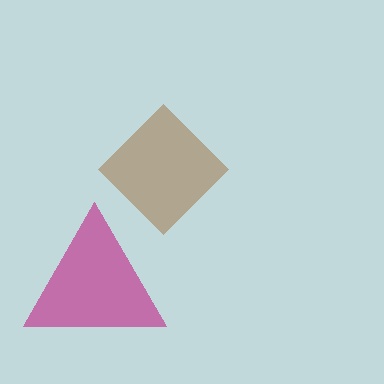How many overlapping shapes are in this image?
There are 2 overlapping shapes in the image.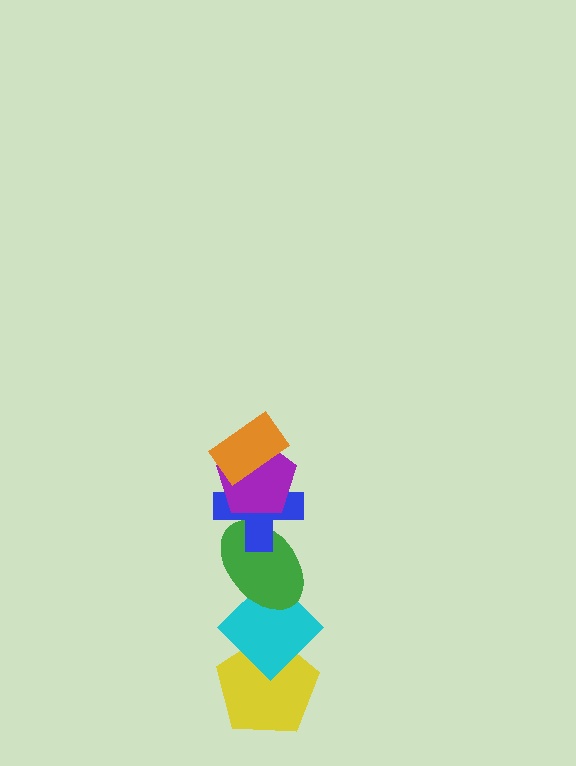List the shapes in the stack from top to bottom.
From top to bottom: the orange rectangle, the purple pentagon, the blue cross, the green ellipse, the cyan diamond, the yellow pentagon.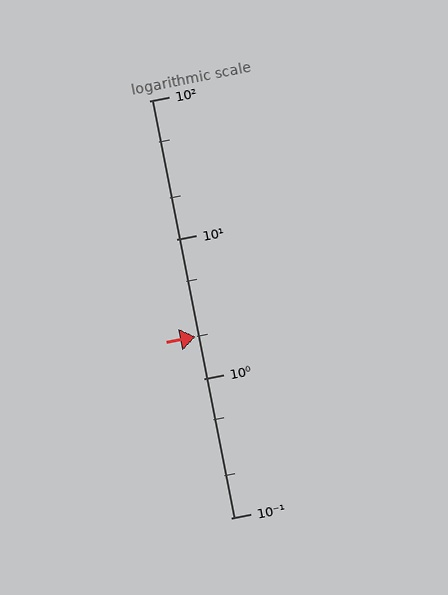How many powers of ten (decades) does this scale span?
The scale spans 3 decades, from 0.1 to 100.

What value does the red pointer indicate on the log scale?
The pointer indicates approximately 2.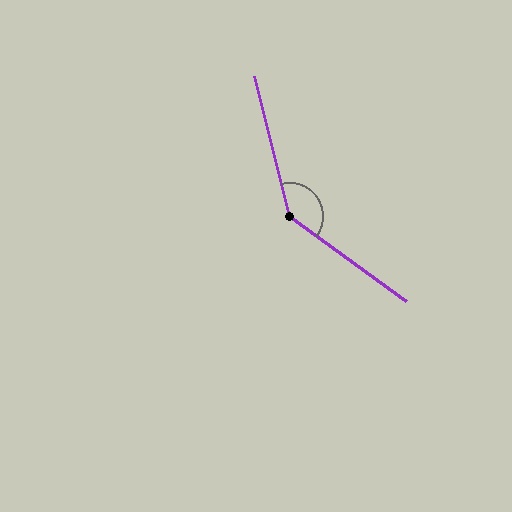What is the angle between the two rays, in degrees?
Approximately 140 degrees.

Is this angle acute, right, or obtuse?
It is obtuse.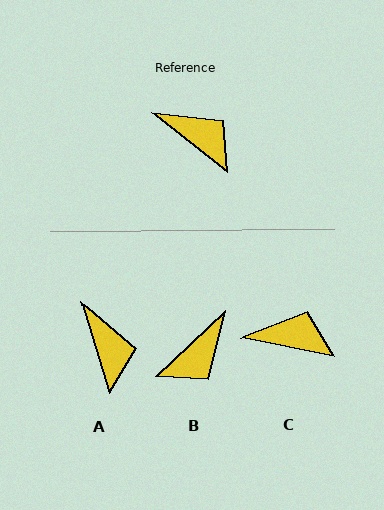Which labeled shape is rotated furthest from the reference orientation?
B, about 98 degrees away.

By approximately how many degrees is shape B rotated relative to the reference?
Approximately 98 degrees clockwise.